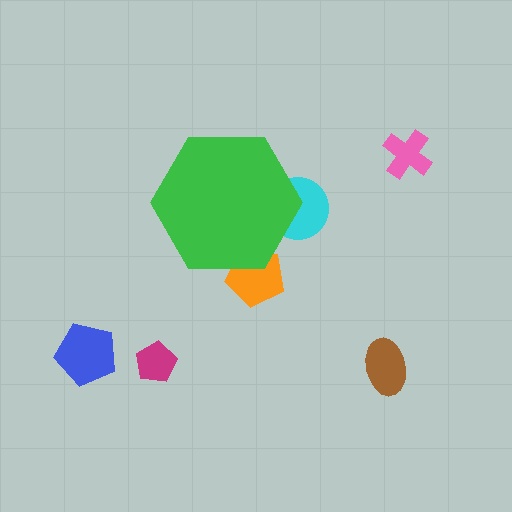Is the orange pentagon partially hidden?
Yes, the orange pentagon is partially hidden behind the green hexagon.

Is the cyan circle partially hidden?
Yes, the cyan circle is partially hidden behind the green hexagon.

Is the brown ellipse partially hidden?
No, the brown ellipse is fully visible.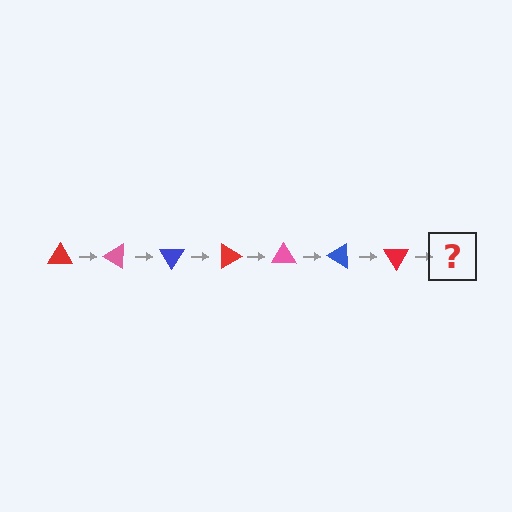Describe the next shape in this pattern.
It should be a pink triangle, rotated 210 degrees from the start.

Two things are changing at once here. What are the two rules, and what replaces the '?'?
The two rules are that it rotates 30 degrees each step and the color cycles through red, pink, and blue. The '?' should be a pink triangle, rotated 210 degrees from the start.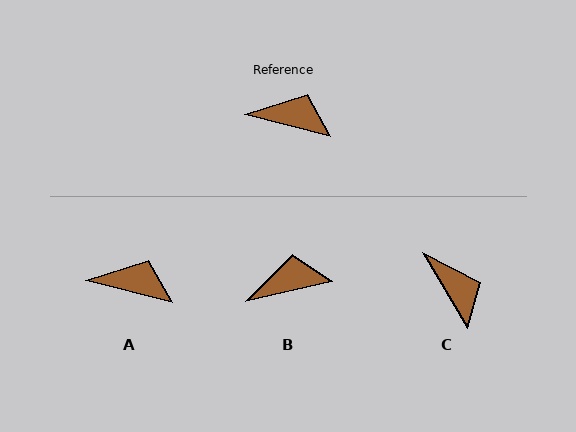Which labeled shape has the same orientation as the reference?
A.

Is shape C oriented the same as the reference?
No, it is off by about 46 degrees.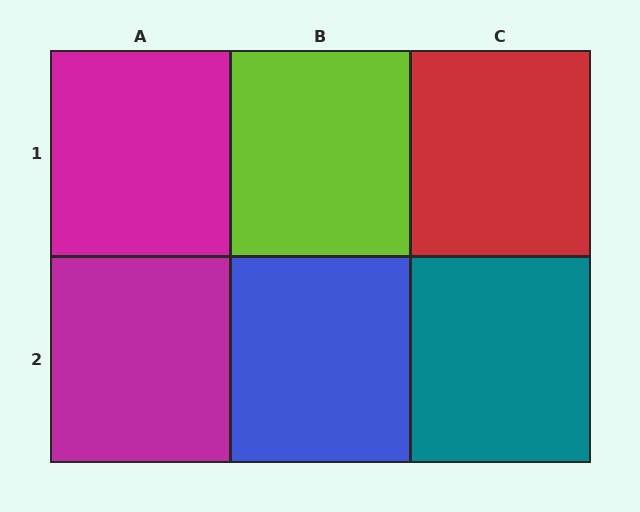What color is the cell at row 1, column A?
Magenta.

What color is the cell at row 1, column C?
Red.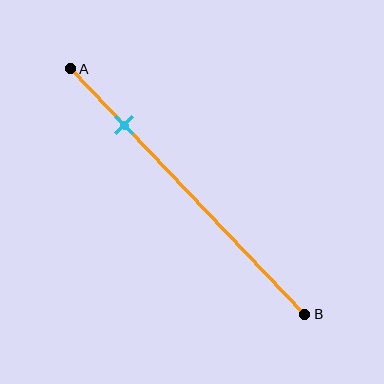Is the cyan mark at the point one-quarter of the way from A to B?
Yes, the mark is approximately at the one-quarter point.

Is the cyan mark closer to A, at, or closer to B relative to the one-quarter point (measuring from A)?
The cyan mark is approximately at the one-quarter point of segment AB.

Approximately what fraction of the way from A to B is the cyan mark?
The cyan mark is approximately 25% of the way from A to B.